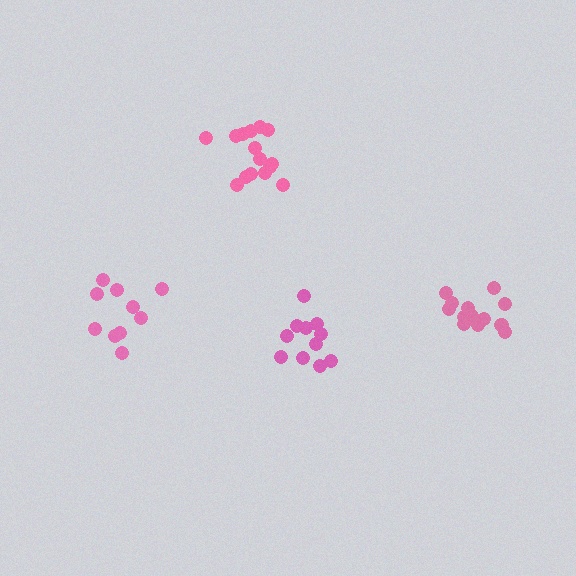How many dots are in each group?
Group 1: 11 dots, Group 2: 10 dots, Group 3: 15 dots, Group 4: 14 dots (50 total).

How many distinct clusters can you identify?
There are 4 distinct clusters.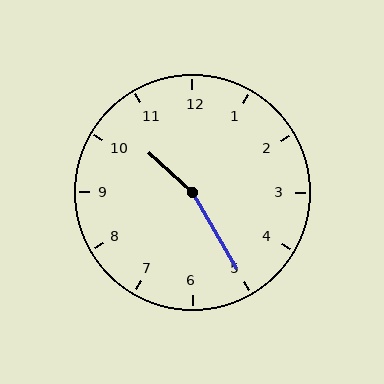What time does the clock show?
10:25.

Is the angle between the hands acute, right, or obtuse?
It is obtuse.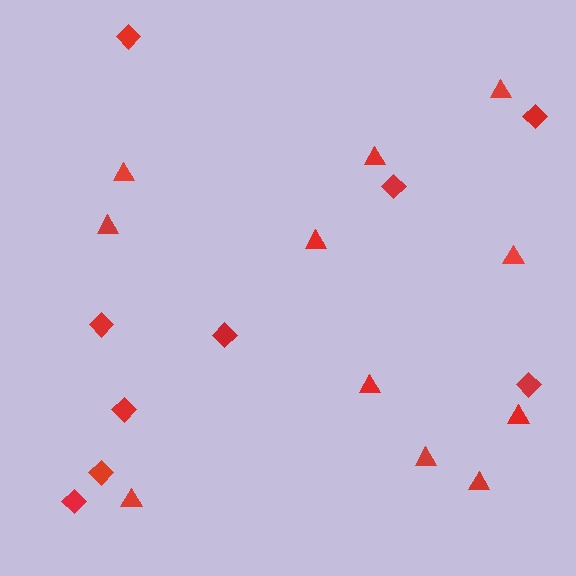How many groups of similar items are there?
There are 2 groups: one group of diamonds (9) and one group of triangles (11).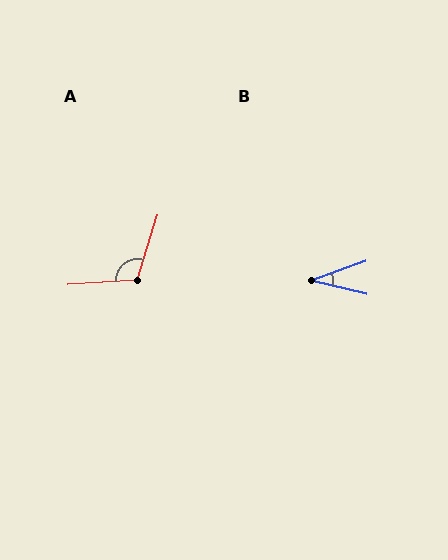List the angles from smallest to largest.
B (33°), A (111°).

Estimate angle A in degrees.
Approximately 111 degrees.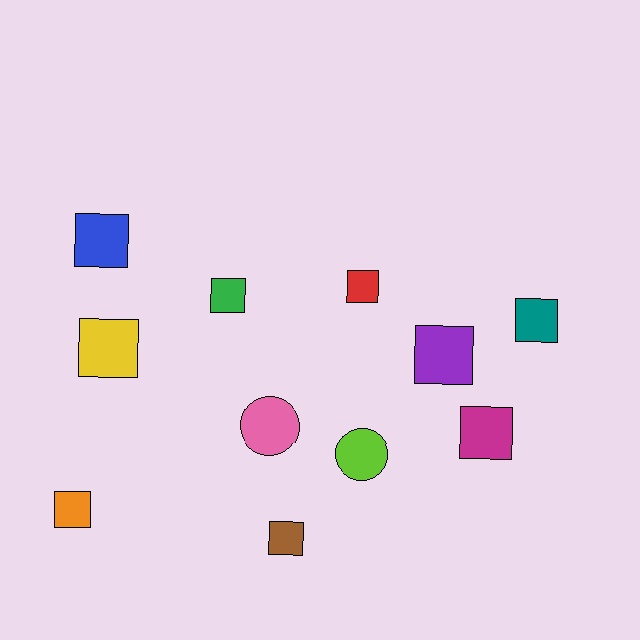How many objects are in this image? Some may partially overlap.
There are 11 objects.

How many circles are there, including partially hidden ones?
There are 2 circles.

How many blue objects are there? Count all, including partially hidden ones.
There is 1 blue object.